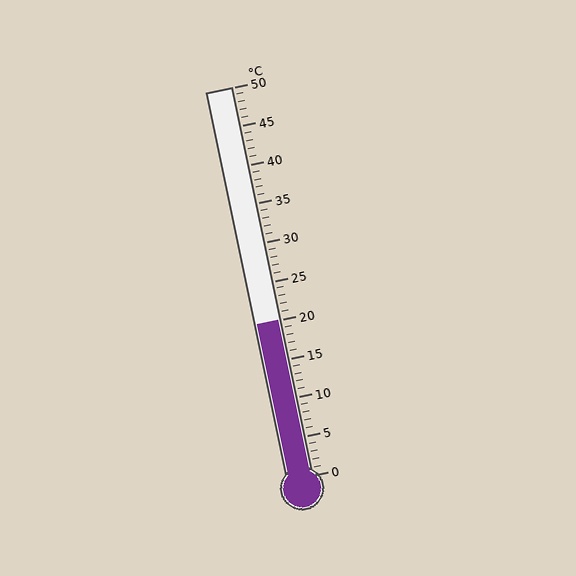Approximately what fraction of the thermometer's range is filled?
The thermometer is filled to approximately 40% of its range.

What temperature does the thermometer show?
The thermometer shows approximately 20°C.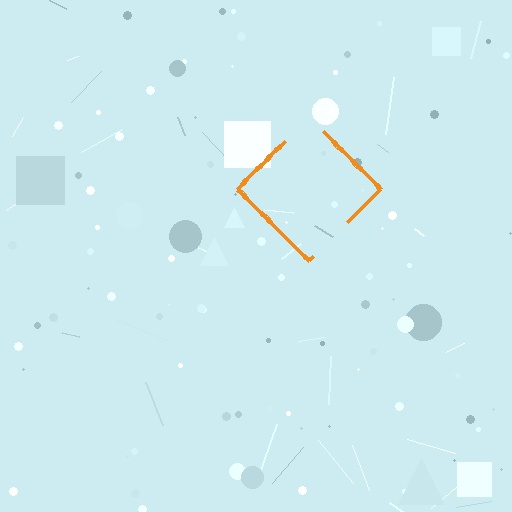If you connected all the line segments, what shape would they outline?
They would outline a diamond.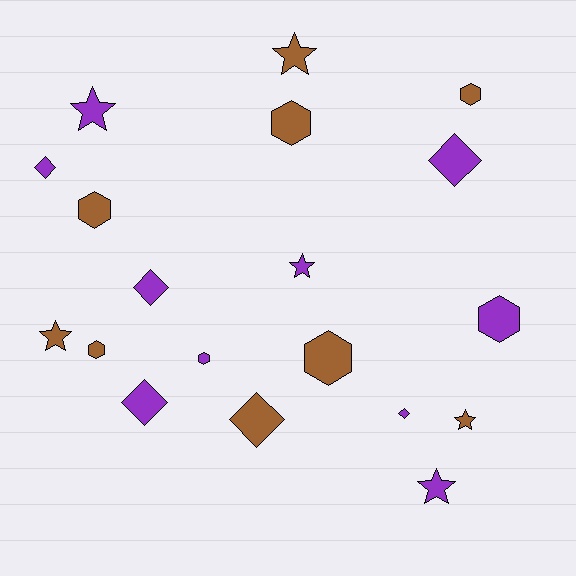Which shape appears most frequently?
Hexagon, with 7 objects.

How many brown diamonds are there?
There is 1 brown diamond.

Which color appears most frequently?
Purple, with 10 objects.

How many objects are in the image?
There are 19 objects.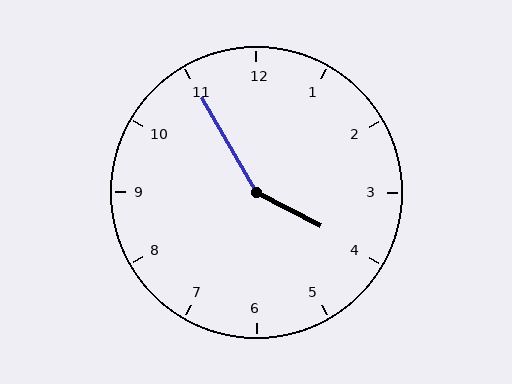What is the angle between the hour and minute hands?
Approximately 148 degrees.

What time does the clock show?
3:55.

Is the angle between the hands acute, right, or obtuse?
It is obtuse.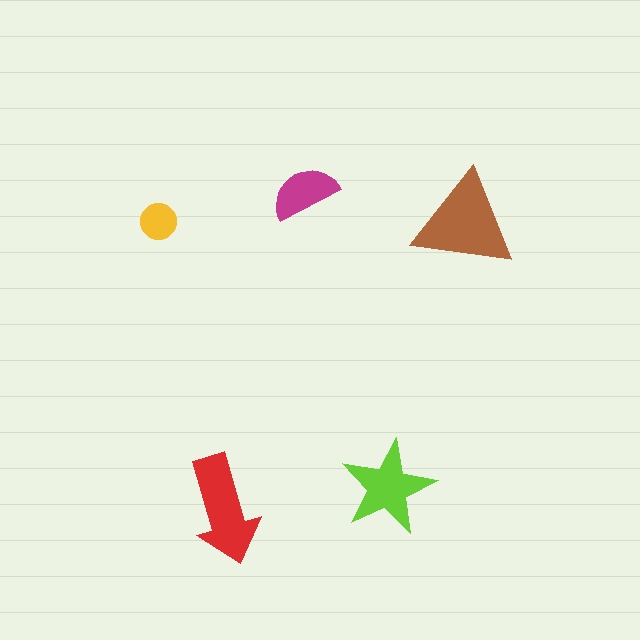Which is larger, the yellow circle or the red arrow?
The red arrow.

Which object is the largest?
The brown triangle.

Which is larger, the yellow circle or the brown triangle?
The brown triangle.